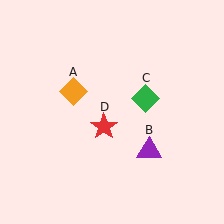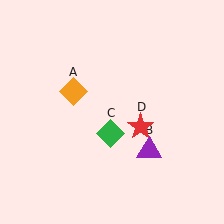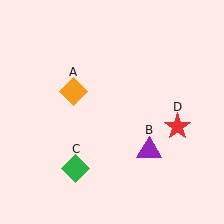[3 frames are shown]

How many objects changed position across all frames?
2 objects changed position: green diamond (object C), red star (object D).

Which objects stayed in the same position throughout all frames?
Orange diamond (object A) and purple triangle (object B) remained stationary.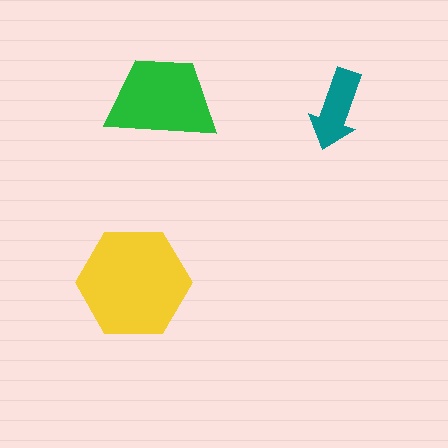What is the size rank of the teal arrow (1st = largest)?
3rd.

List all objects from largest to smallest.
The yellow hexagon, the green trapezoid, the teal arrow.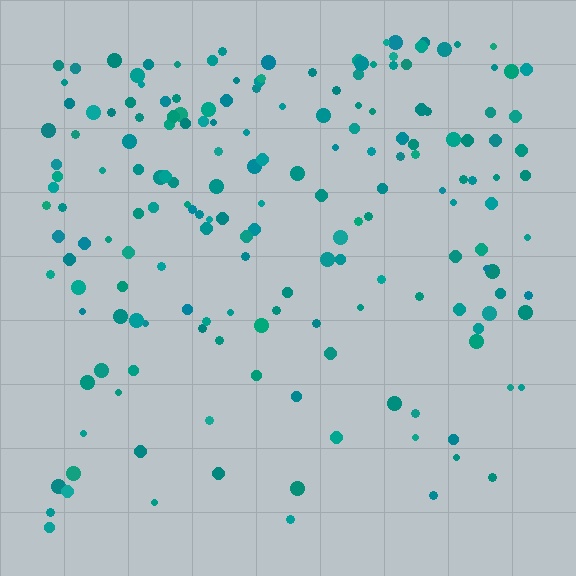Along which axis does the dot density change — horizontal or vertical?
Vertical.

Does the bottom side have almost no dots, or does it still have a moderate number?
Still a moderate number, just noticeably fewer than the top.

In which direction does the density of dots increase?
From bottom to top, with the top side densest.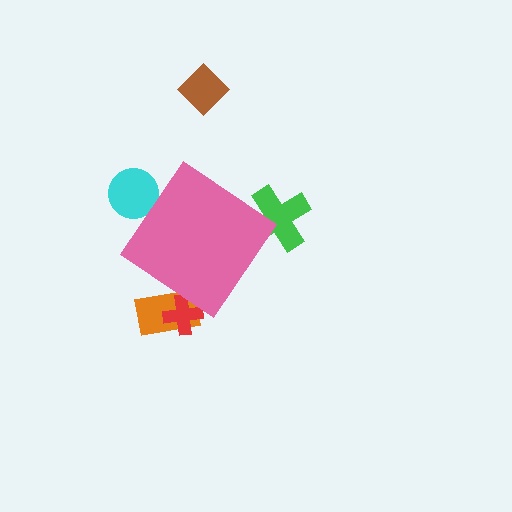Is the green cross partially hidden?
Yes, the green cross is partially hidden behind the pink diamond.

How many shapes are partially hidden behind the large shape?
4 shapes are partially hidden.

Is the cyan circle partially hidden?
Yes, the cyan circle is partially hidden behind the pink diamond.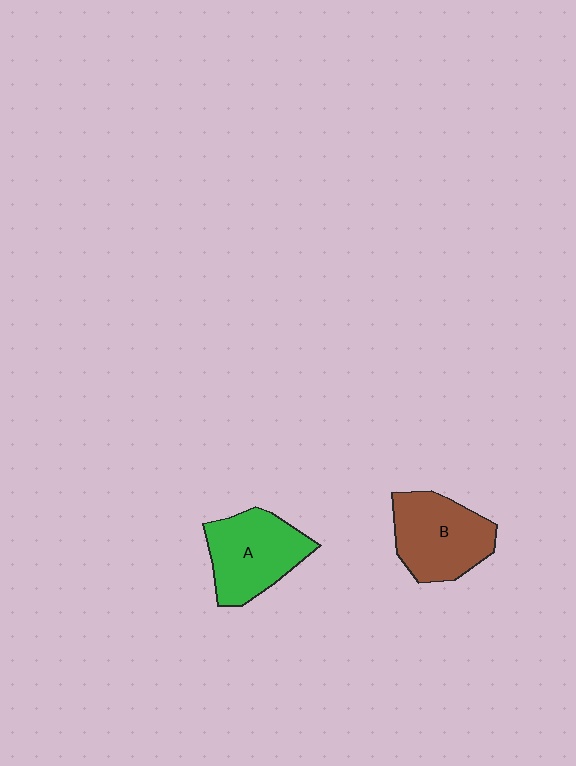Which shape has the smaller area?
Shape A (green).